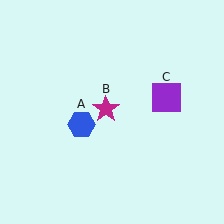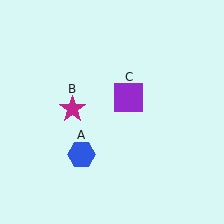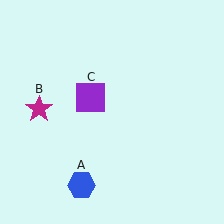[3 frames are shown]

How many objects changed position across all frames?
3 objects changed position: blue hexagon (object A), magenta star (object B), purple square (object C).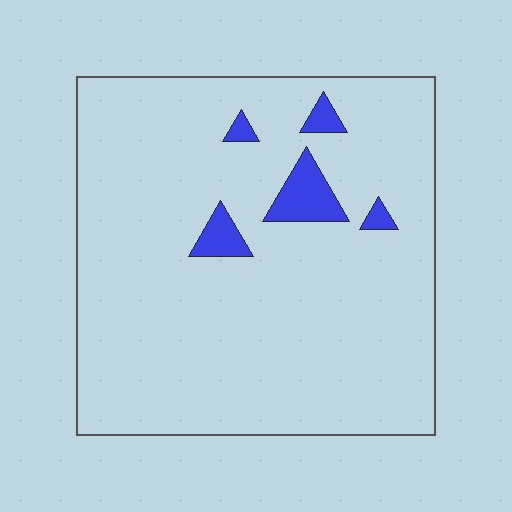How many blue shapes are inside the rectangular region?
5.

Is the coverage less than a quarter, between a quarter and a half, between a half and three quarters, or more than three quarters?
Less than a quarter.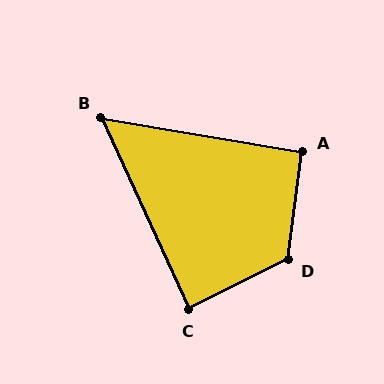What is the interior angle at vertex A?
Approximately 92 degrees (approximately right).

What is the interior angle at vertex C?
Approximately 88 degrees (approximately right).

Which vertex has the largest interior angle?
D, at approximately 124 degrees.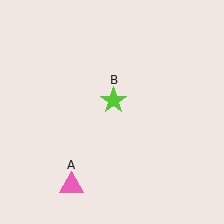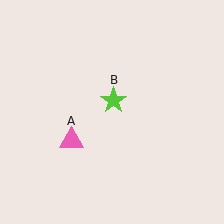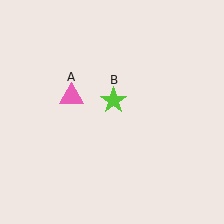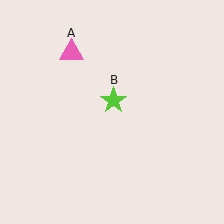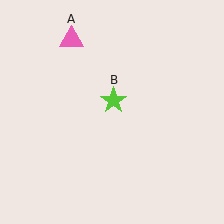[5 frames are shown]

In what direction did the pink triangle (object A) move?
The pink triangle (object A) moved up.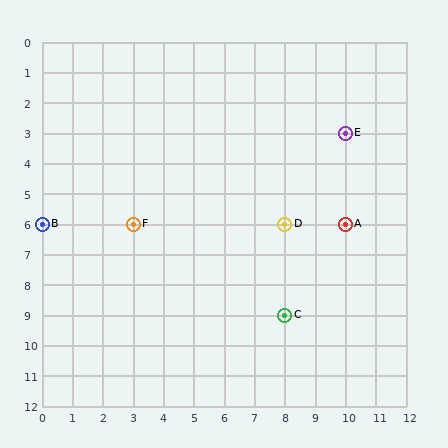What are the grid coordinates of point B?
Point B is at grid coordinates (0, 6).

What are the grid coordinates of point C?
Point C is at grid coordinates (8, 9).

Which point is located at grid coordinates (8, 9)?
Point C is at (8, 9).